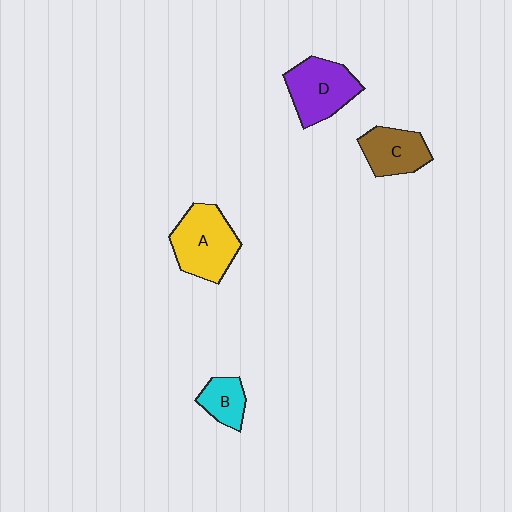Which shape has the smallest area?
Shape B (cyan).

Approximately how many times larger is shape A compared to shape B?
Approximately 2.1 times.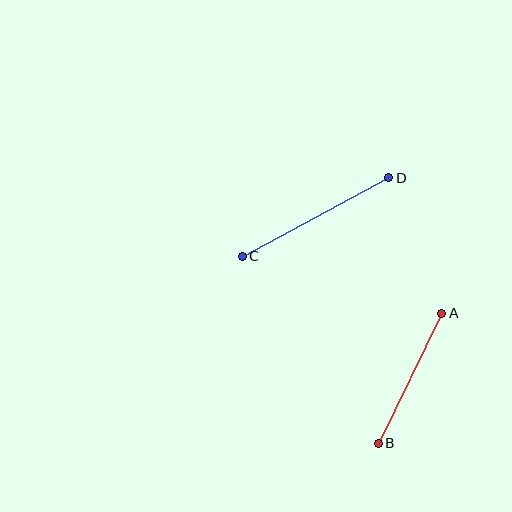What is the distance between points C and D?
The distance is approximately 166 pixels.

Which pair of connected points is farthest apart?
Points C and D are farthest apart.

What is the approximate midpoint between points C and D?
The midpoint is at approximately (316, 217) pixels.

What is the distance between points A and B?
The distance is approximately 145 pixels.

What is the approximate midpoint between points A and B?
The midpoint is at approximately (410, 378) pixels.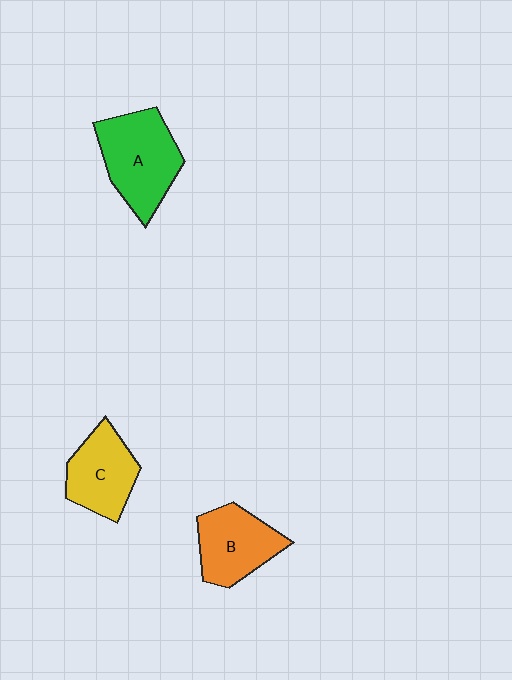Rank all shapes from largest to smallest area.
From largest to smallest: A (green), B (orange), C (yellow).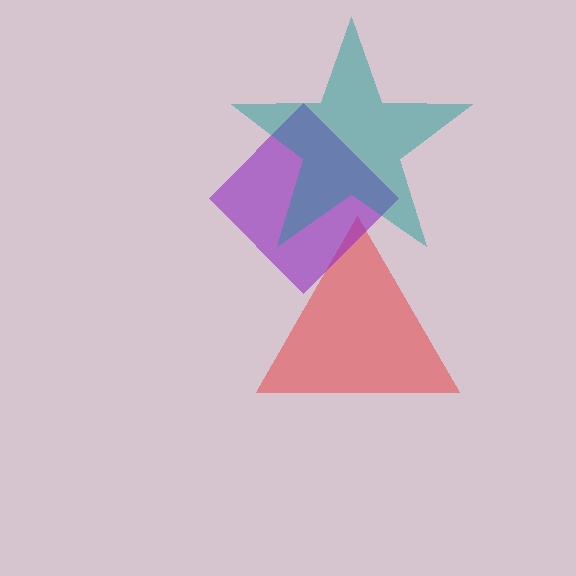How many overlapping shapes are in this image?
There are 3 overlapping shapes in the image.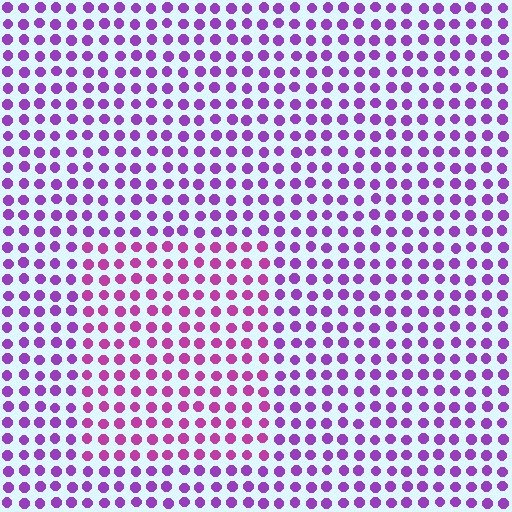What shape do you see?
I see a rectangle.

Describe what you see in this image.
The image is filled with small purple elements in a uniform arrangement. A rectangle-shaped region is visible where the elements are tinted to a slightly different hue, forming a subtle color boundary.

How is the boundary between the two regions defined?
The boundary is defined purely by a slight shift in hue (about 29 degrees). Spacing, size, and orientation are identical on both sides.